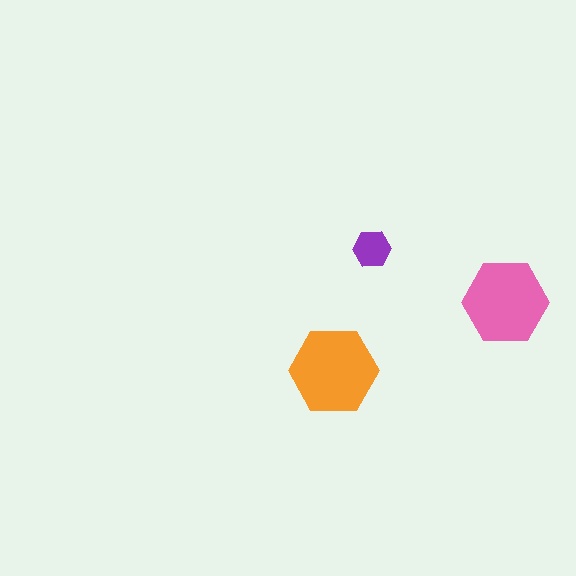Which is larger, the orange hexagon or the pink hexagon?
The orange one.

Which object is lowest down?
The orange hexagon is bottommost.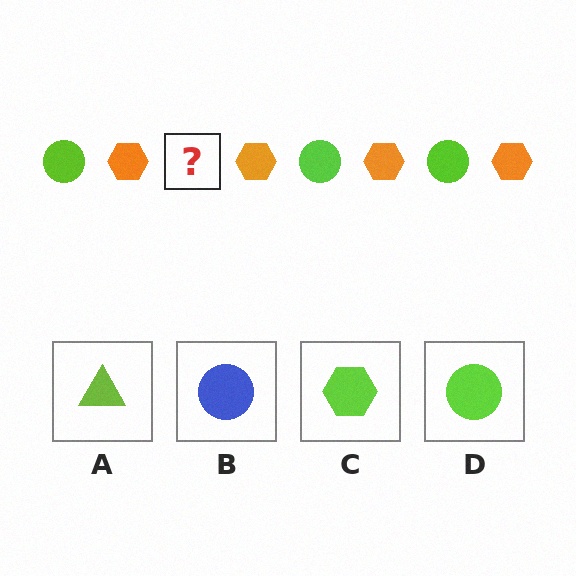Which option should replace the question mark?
Option D.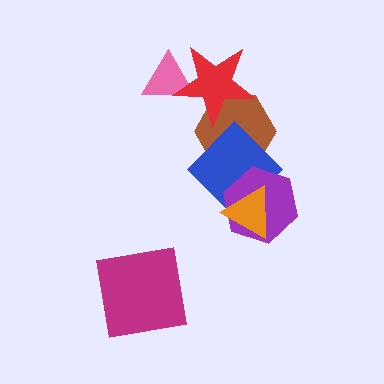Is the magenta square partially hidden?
No, no other shape covers it.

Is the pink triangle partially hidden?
Yes, it is partially covered by another shape.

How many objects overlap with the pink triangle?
1 object overlaps with the pink triangle.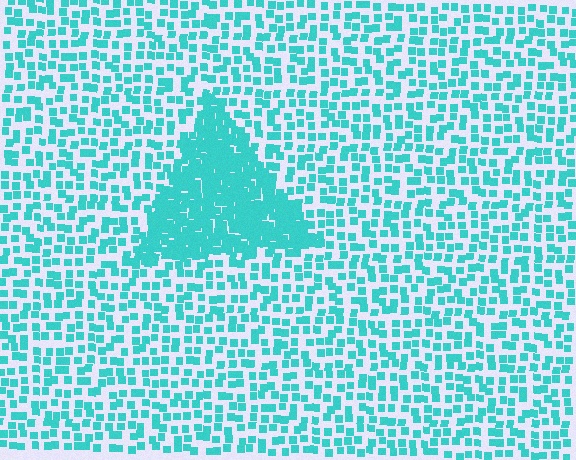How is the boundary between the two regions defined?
The boundary is defined by a change in element density (approximately 2.6x ratio). All elements are the same color, size, and shape.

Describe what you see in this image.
The image contains small cyan elements arranged at two different densities. A triangle-shaped region is visible where the elements are more densely packed than the surrounding area.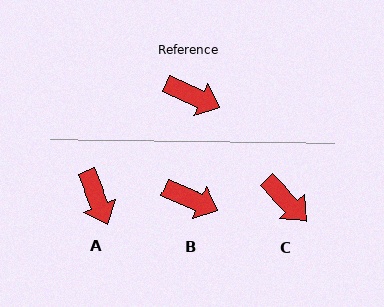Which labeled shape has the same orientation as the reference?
B.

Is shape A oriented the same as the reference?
No, it is off by about 44 degrees.